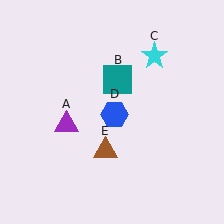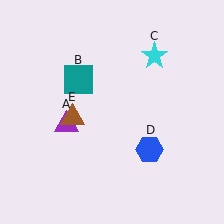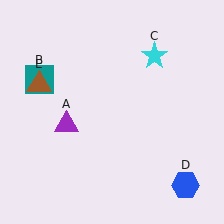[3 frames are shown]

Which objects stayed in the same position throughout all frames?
Purple triangle (object A) and cyan star (object C) remained stationary.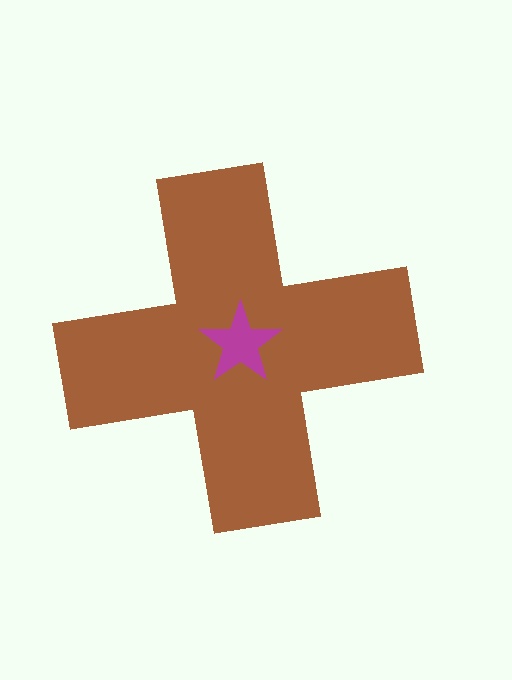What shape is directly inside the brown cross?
The magenta star.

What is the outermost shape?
The brown cross.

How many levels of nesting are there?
2.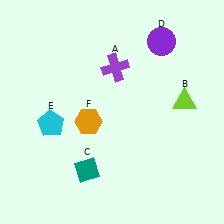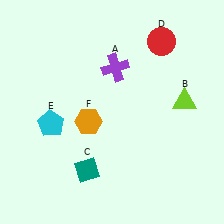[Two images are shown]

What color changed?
The circle (D) changed from purple in Image 1 to red in Image 2.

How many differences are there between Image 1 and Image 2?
There is 1 difference between the two images.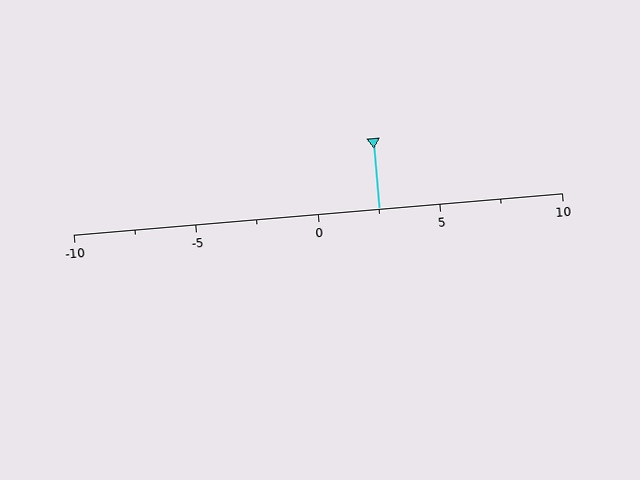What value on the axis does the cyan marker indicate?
The marker indicates approximately 2.5.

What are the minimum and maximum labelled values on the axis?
The axis runs from -10 to 10.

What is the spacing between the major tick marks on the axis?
The major ticks are spaced 5 apart.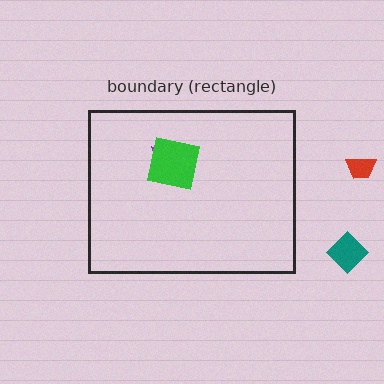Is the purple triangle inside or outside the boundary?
Inside.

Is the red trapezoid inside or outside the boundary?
Outside.